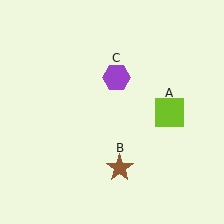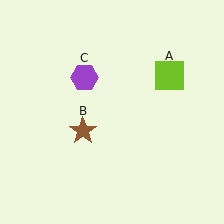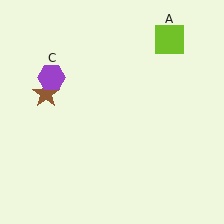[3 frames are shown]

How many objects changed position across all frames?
3 objects changed position: lime square (object A), brown star (object B), purple hexagon (object C).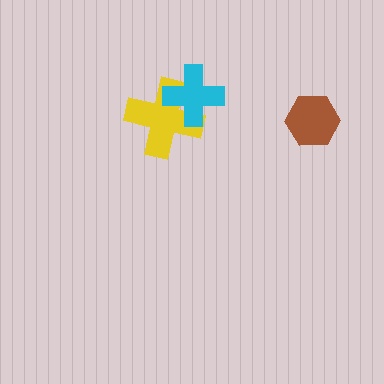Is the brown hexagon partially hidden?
No, no other shape covers it.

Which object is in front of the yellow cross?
The cyan cross is in front of the yellow cross.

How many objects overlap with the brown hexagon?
0 objects overlap with the brown hexagon.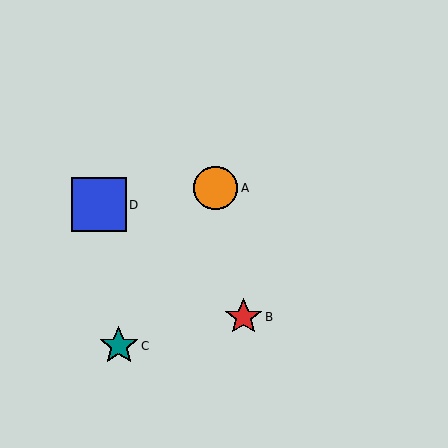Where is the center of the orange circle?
The center of the orange circle is at (216, 188).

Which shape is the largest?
The blue square (labeled D) is the largest.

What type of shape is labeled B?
Shape B is a red star.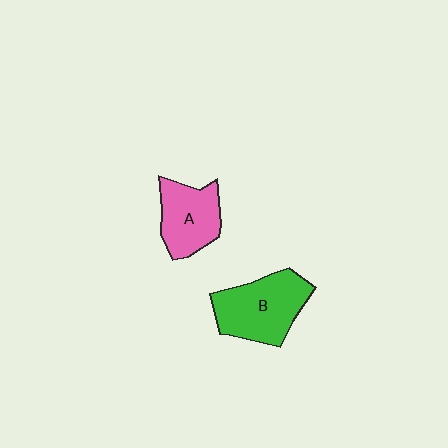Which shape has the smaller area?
Shape A (pink).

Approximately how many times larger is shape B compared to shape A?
Approximately 1.3 times.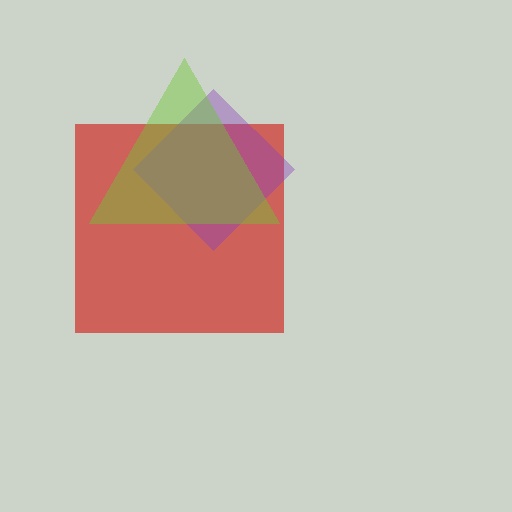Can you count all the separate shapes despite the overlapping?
Yes, there are 3 separate shapes.